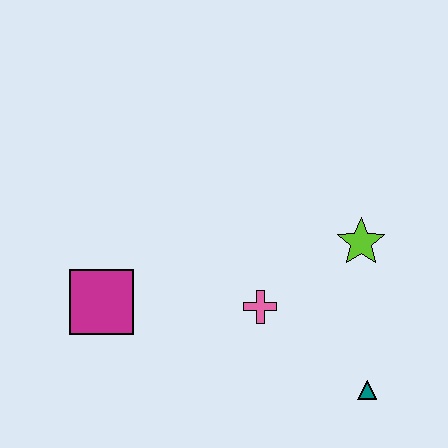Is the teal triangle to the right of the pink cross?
Yes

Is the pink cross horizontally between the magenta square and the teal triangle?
Yes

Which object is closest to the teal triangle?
The pink cross is closest to the teal triangle.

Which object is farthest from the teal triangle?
The magenta square is farthest from the teal triangle.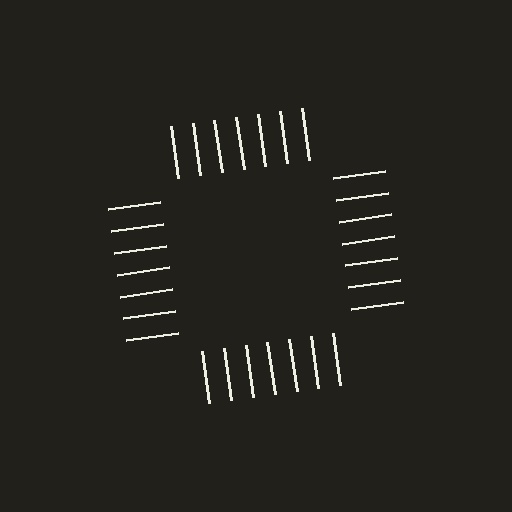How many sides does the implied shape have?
4 sides — the line-ends trace a square.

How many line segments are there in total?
28 — 7 along each of the 4 edges.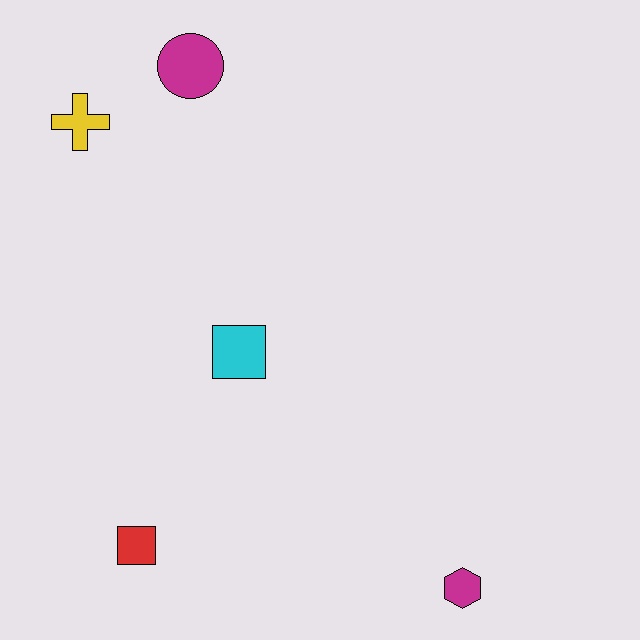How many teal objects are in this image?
There are no teal objects.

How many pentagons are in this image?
There are no pentagons.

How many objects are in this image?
There are 5 objects.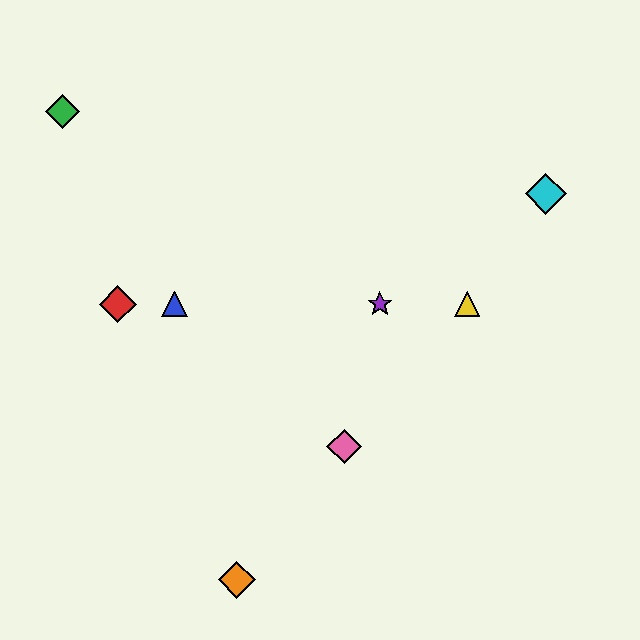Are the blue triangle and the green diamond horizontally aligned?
No, the blue triangle is at y≈304 and the green diamond is at y≈112.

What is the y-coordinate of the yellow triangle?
The yellow triangle is at y≈304.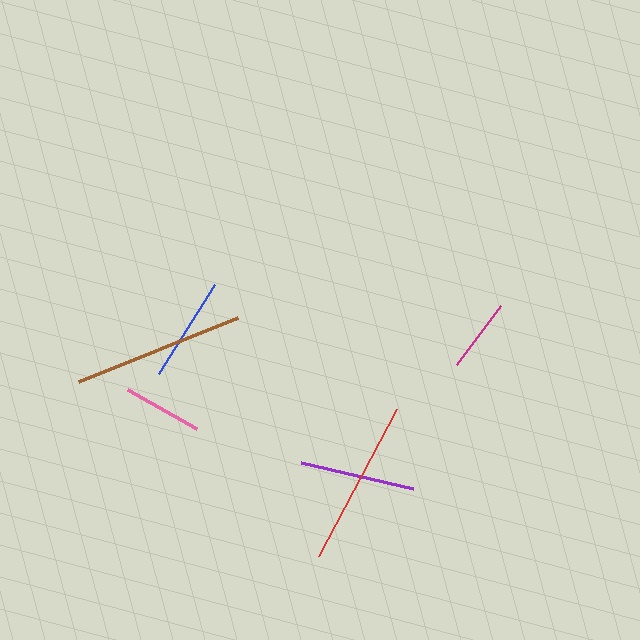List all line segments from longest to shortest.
From longest to shortest: brown, red, purple, blue, pink, magenta.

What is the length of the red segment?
The red segment is approximately 167 pixels long.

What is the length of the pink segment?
The pink segment is approximately 79 pixels long.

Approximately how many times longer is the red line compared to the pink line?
The red line is approximately 2.1 times the length of the pink line.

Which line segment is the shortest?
The magenta line is the shortest at approximately 74 pixels.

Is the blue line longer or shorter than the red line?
The red line is longer than the blue line.